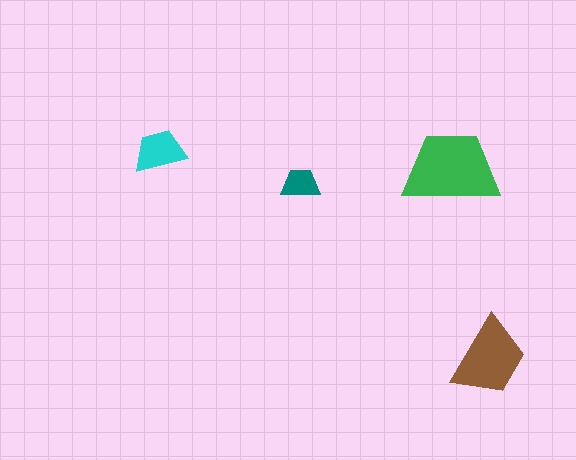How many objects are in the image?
There are 4 objects in the image.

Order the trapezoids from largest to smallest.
the green one, the brown one, the cyan one, the teal one.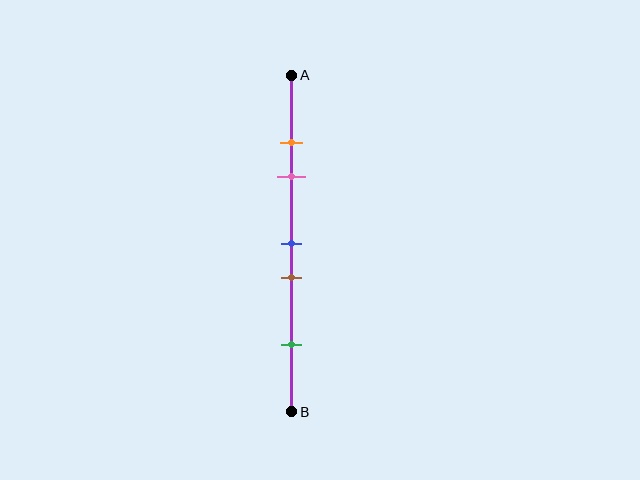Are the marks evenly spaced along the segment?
No, the marks are not evenly spaced.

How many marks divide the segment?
There are 5 marks dividing the segment.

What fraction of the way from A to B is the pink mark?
The pink mark is approximately 30% (0.3) of the way from A to B.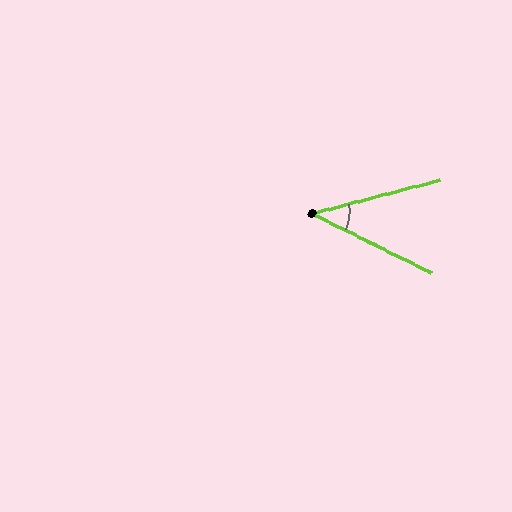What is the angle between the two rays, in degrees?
Approximately 41 degrees.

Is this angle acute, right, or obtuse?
It is acute.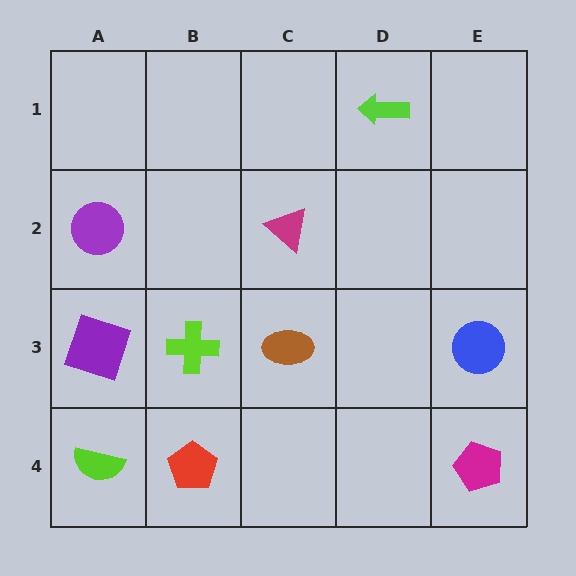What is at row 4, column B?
A red pentagon.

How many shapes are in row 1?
1 shape.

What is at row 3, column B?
A lime cross.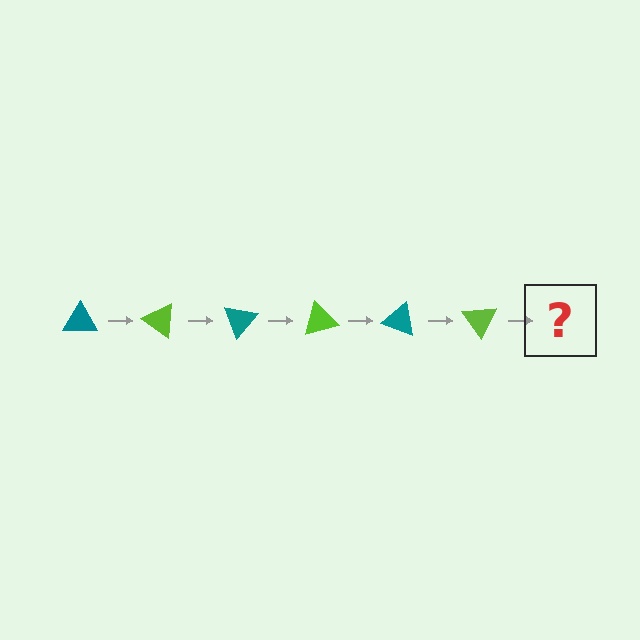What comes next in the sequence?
The next element should be a teal triangle, rotated 210 degrees from the start.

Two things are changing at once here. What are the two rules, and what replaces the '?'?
The two rules are that it rotates 35 degrees each step and the color cycles through teal and lime. The '?' should be a teal triangle, rotated 210 degrees from the start.